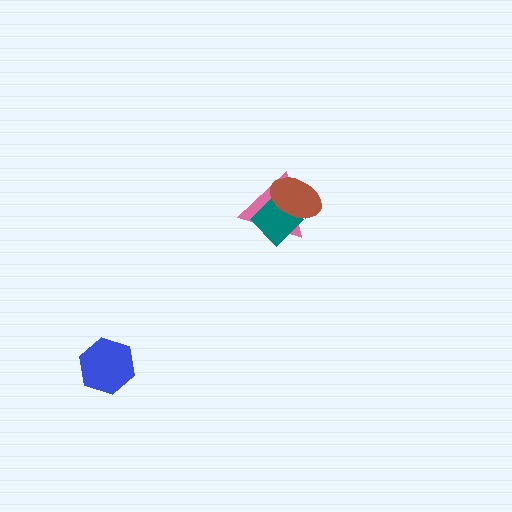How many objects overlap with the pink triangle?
2 objects overlap with the pink triangle.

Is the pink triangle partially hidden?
Yes, it is partially covered by another shape.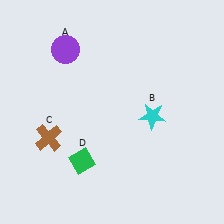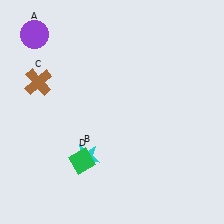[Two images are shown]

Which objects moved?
The objects that moved are: the purple circle (A), the cyan star (B), the brown cross (C).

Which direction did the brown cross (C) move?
The brown cross (C) moved up.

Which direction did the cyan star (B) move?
The cyan star (B) moved left.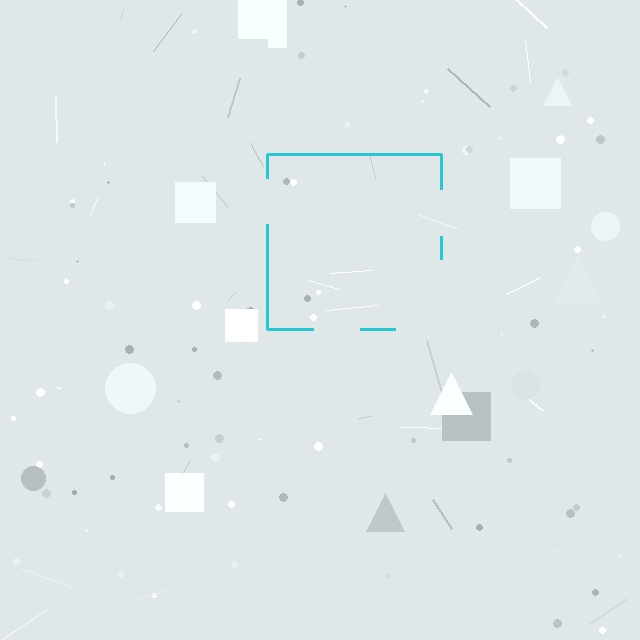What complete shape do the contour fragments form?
The contour fragments form a square.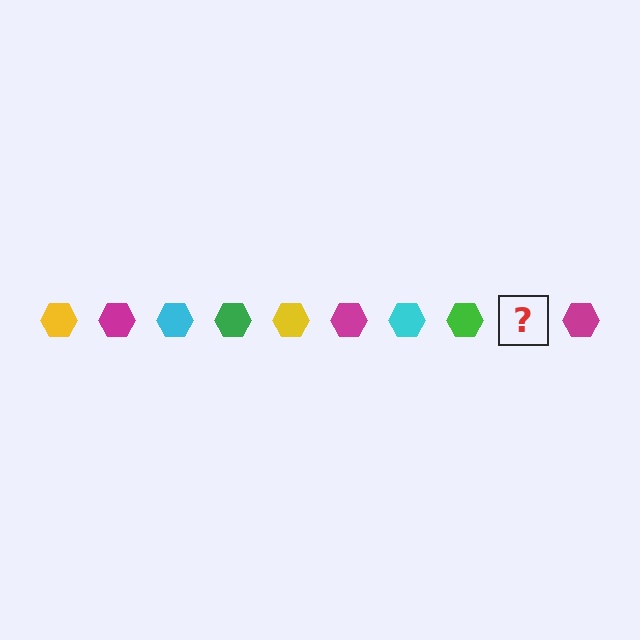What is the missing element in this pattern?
The missing element is a yellow hexagon.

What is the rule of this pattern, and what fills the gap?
The rule is that the pattern cycles through yellow, magenta, cyan, green hexagons. The gap should be filled with a yellow hexagon.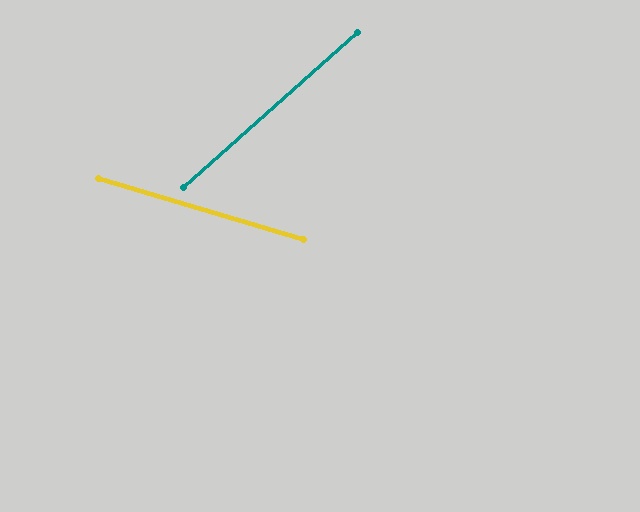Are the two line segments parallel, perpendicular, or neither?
Neither parallel nor perpendicular — they differ by about 58°.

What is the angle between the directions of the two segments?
Approximately 58 degrees.